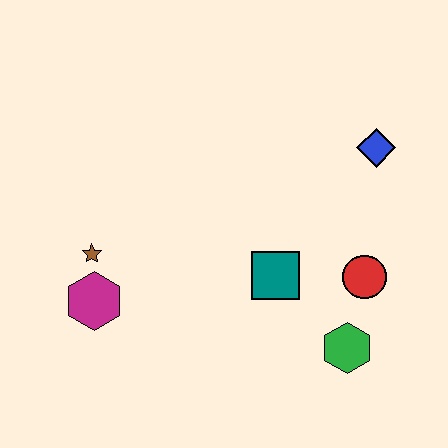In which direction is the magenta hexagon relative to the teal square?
The magenta hexagon is to the left of the teal square.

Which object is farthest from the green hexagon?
The brown star is farthest from the green hexagon.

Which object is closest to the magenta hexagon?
The brown star is closest to the magenta hexagon.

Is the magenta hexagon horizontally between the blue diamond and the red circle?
No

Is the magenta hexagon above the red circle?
No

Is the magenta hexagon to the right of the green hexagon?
No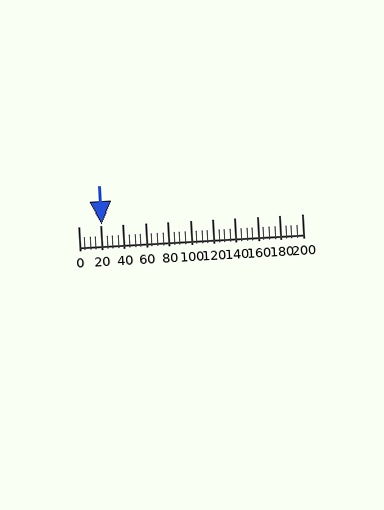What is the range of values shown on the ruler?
The ruler shows values from 0 to 200.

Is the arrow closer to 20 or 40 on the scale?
The arrow is closer to 20.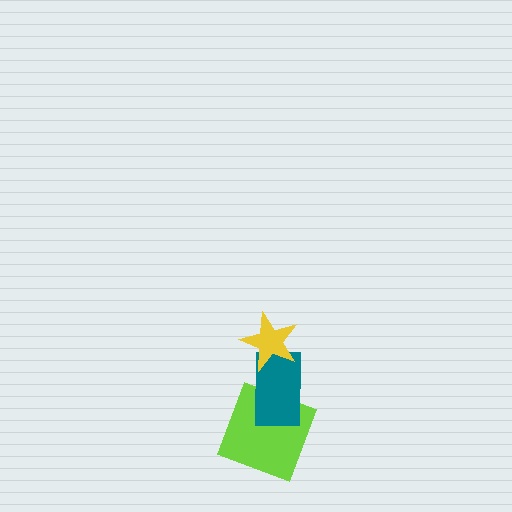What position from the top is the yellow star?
The yellow star is 1st from the top.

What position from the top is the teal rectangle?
The teal rectangle is 2nd from the top.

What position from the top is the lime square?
The lime square is 3rd from the top.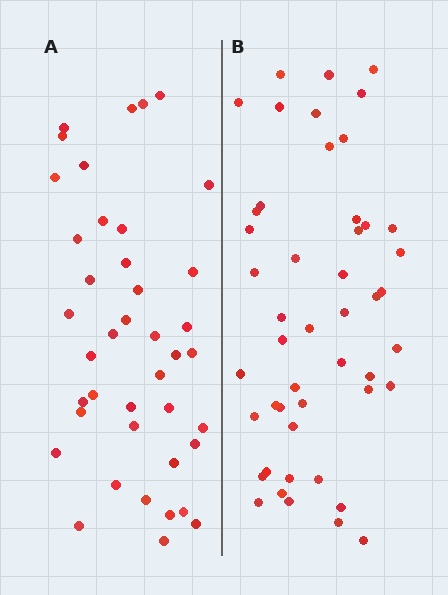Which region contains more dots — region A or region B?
Region B (the right region) has more dots.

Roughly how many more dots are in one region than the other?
Region B has roughly 8 or so more dots than region A.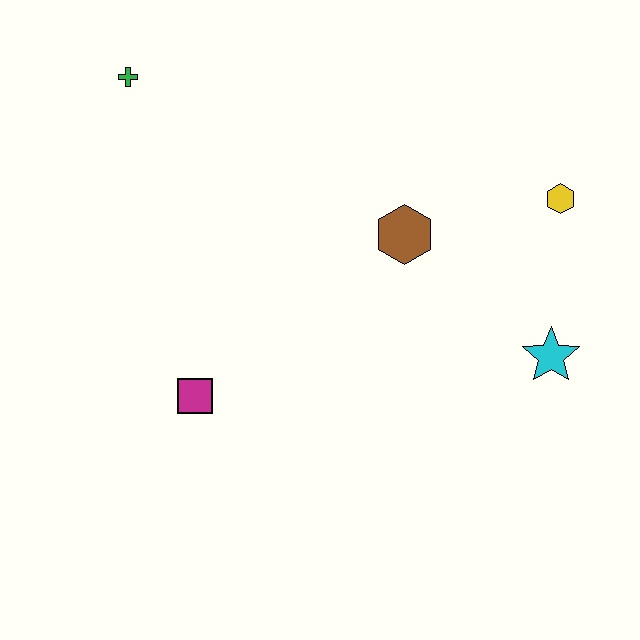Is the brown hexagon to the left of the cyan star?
Yes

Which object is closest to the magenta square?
The brown hexagon is closest to the magenta square.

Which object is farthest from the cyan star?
The green cross is farthest from the cyan star.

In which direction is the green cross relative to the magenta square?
The green cross is above the magenta square.